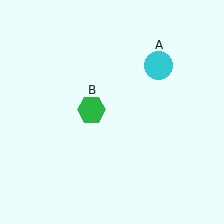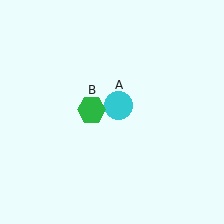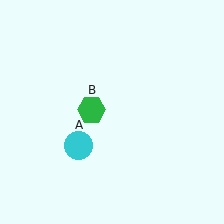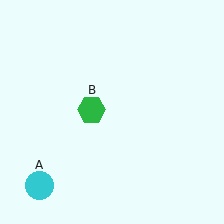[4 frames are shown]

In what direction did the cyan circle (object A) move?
The cyan circle (object A) moved down and to the left.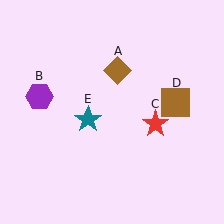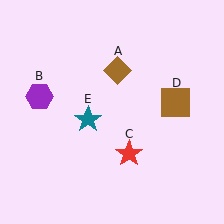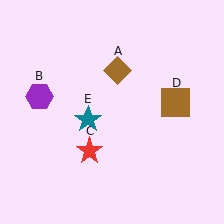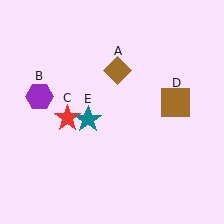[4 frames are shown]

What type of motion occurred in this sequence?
The red star (object C) rotated clockwise around the center of the scene.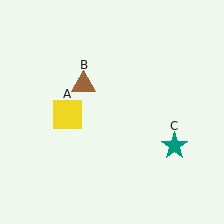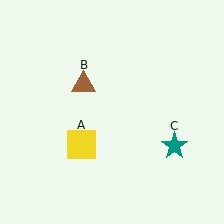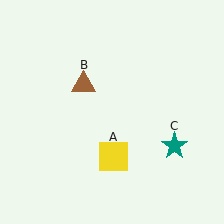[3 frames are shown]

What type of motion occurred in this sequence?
The yellow square (object A) rotated counterclockwise around the center of the scene.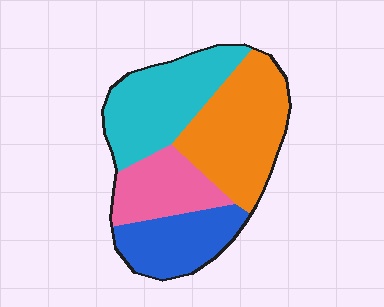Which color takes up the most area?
Orange, at roughly 35%.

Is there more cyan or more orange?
Orange.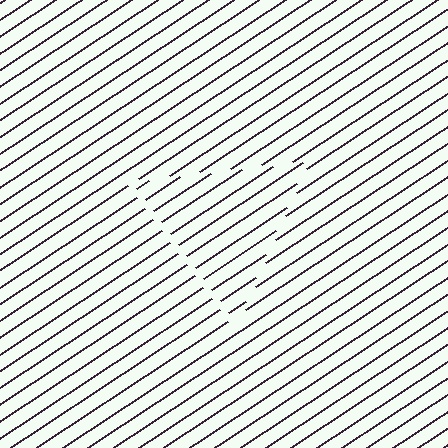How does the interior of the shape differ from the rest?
The interior of the shape contains the same grating, shifted by half a period — the contour is defined by the phase discontinuity where line-ends from the inner and outer gratings abut.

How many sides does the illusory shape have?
3 sides — the line-ends trace a triangle.